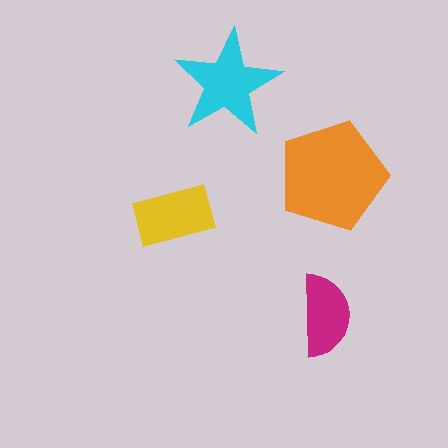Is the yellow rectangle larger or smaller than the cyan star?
Smaller.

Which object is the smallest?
The magenta semicircle.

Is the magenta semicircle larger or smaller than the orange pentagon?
Smaller.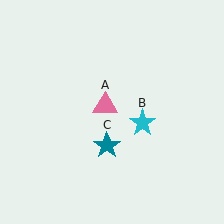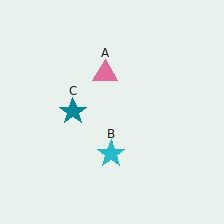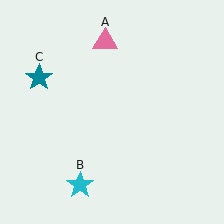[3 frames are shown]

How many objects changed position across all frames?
3 objects changed position: pink triangle (object A), cyan star (object B), teal star (object C).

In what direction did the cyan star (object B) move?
The cyan star (object B) moved down and to the left.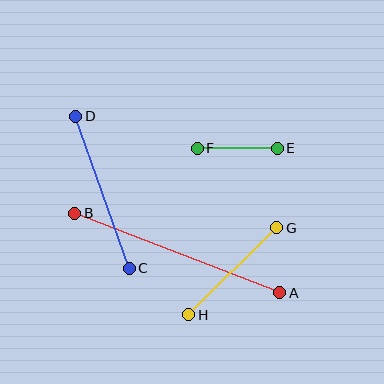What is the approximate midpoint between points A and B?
The midpoint is at approximately (177, 253) pixels.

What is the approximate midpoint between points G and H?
The midpoint is at approximately (233, 271) pixels.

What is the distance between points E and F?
The distance is approximately 80 pixels.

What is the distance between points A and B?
The distance is approximately 220 pixels.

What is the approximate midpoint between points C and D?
The midpoint is at approximately (103, 192) pixels.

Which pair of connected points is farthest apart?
Points A and B are farthest apart.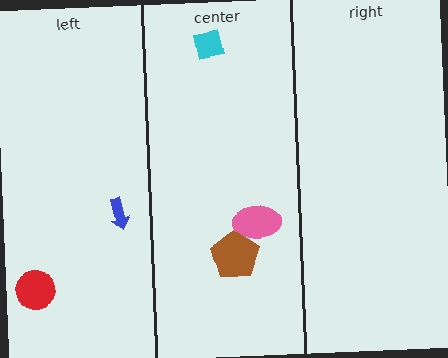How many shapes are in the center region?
3.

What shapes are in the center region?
The pink ellipse, the cyan square, the brown pentagon.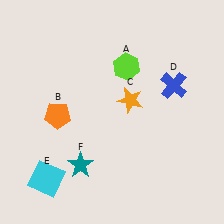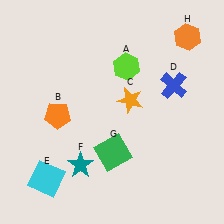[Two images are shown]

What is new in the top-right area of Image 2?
An orange hexagon (H) was added in the top-right area of Image 2.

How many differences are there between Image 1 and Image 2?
There are 2 differences between the two images.